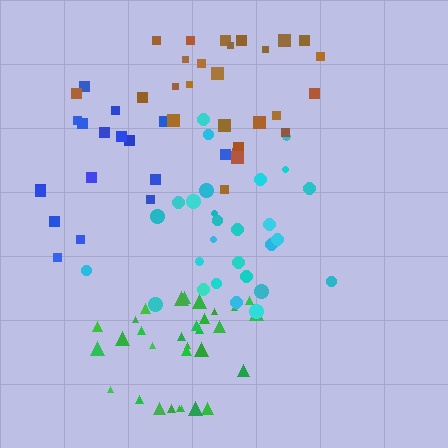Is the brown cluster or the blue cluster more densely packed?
Brown.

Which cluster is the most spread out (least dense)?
Blue.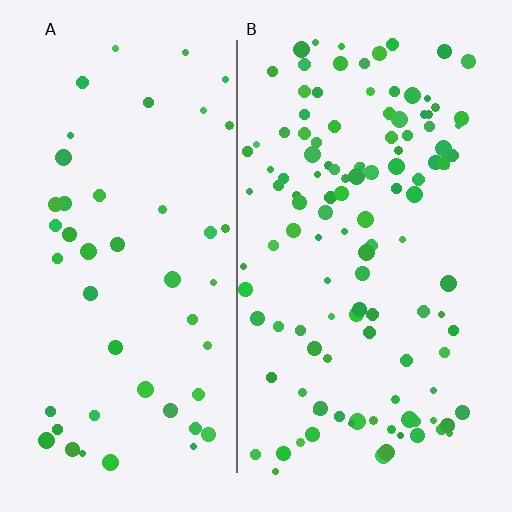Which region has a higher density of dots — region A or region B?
B (the right).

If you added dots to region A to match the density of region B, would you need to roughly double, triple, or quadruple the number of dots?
Approximately triple.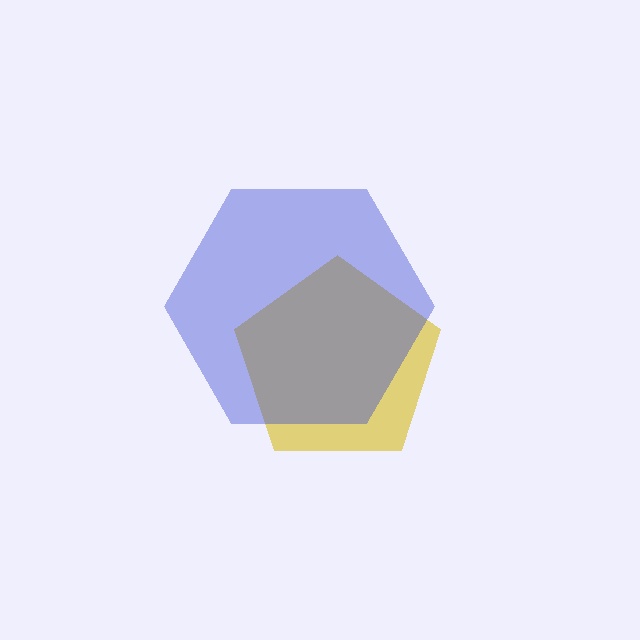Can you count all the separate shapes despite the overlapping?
Yes, there are 2 separate shapes.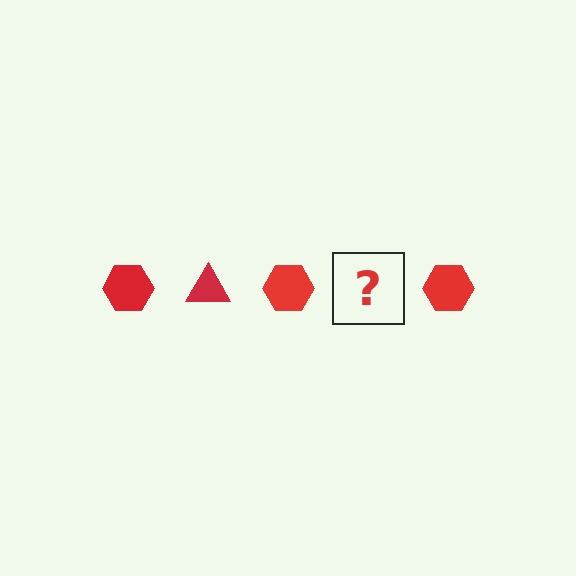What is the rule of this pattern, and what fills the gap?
The rule is that the pattern cycles through hexagon, triangle shapes in red. The gap should be filled with a red triangle.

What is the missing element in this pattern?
The missing element is a red triangle.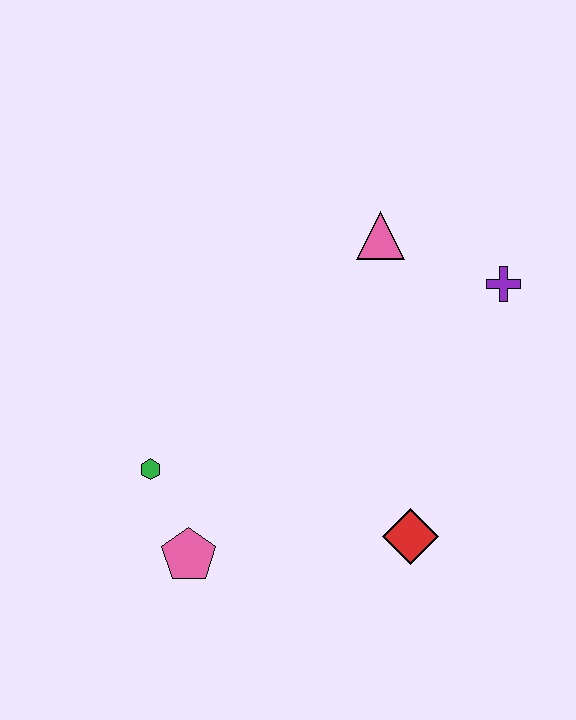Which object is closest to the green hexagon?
The pink pentagon is closest to the green hexagon.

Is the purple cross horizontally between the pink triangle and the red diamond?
No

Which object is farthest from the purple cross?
The pink pentagon is farthest from the purple cross.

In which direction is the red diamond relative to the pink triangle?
The red diamond is below the pink triangle.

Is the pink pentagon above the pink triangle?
No